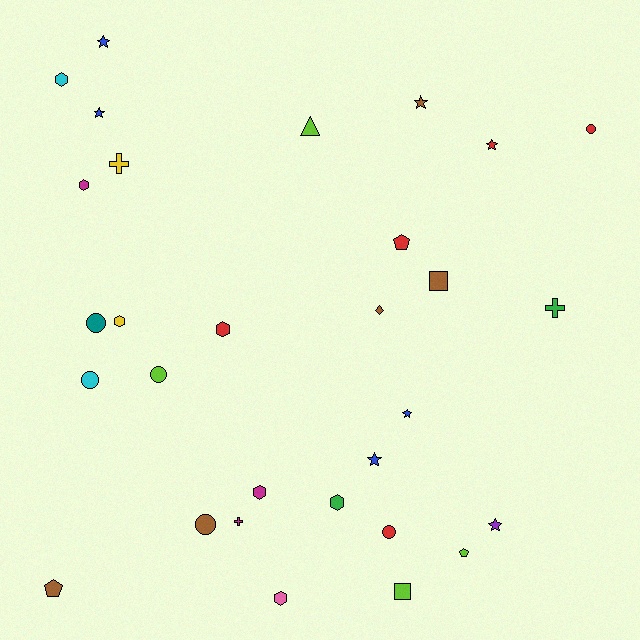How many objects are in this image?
There are 30 objects.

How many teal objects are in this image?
There is 1 teal object.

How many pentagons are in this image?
There are 3 pentagons.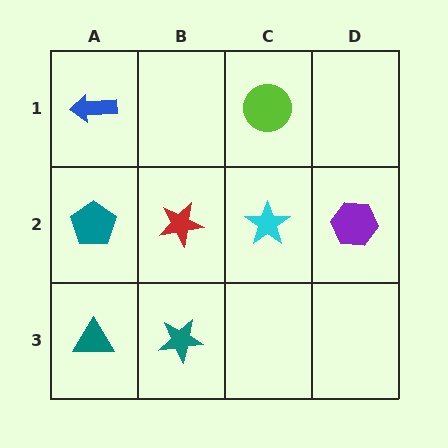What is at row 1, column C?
A lime circle.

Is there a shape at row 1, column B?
No, that cell is empty.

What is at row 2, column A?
A teal pentagon.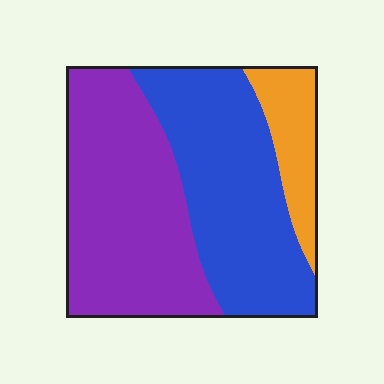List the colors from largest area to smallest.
From largest to smallest: purple, blue, orange.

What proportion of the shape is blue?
Blue covers 42% of the shape.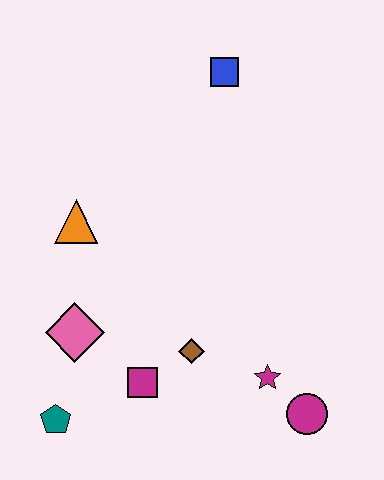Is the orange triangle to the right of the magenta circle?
No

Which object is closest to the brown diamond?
The magenta square is closest to the brown diamond.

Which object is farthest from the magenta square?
The blue square is farthest from the magenta square.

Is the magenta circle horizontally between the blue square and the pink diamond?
No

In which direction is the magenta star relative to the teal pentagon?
The magenta star is to the right of the teal pentagon.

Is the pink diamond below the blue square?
Yes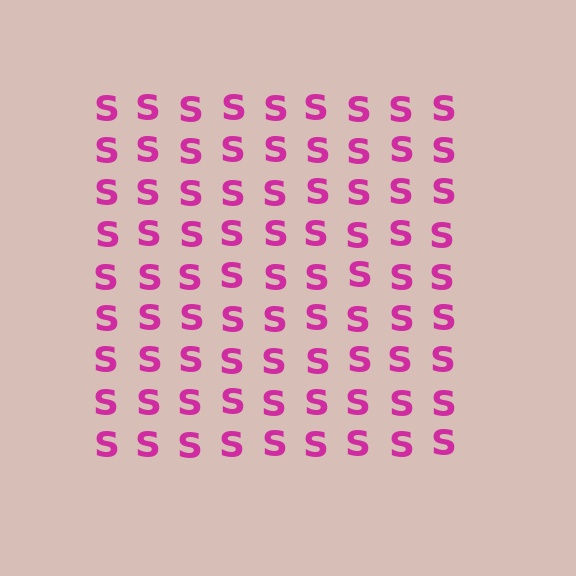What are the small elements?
The small elements are letter S's.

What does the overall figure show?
The overall figure shows a square.